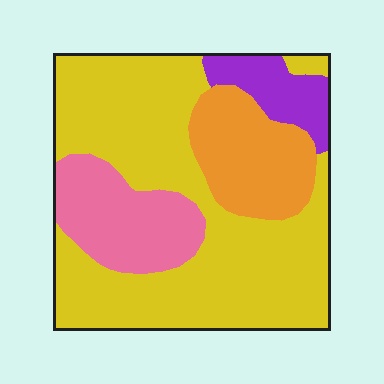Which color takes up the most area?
Yellow, at roughly 60%.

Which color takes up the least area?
Purple, at roughly 10%.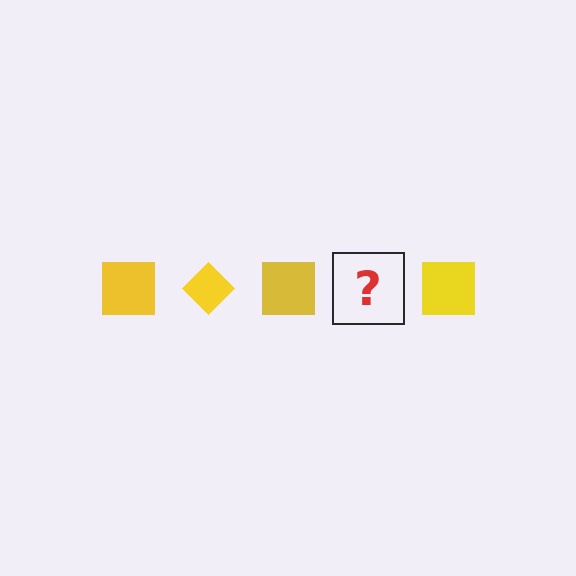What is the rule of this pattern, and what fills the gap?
The rule is that the pattern cycles through square, diamond shapes in yellow. The gap should be filled with a yellow diamond.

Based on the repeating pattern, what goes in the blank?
The blank should be a yellow diamond.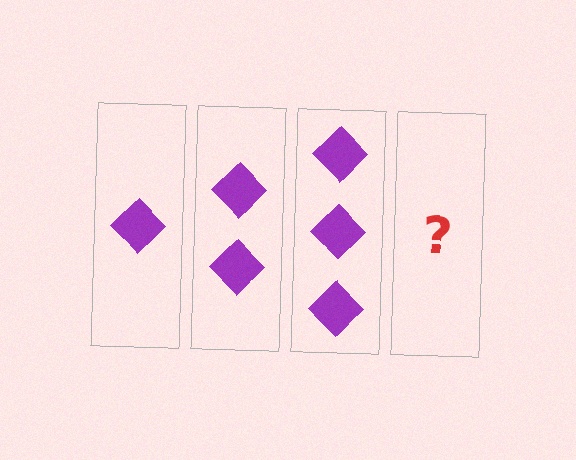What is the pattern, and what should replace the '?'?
The pattern is that each step adds one more diamond. The '?' should be 4 diamonds.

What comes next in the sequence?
The next element should be 4 diamonds.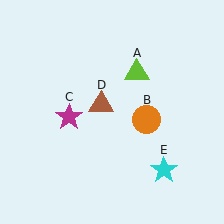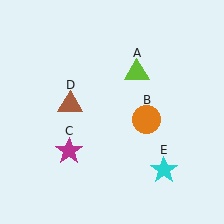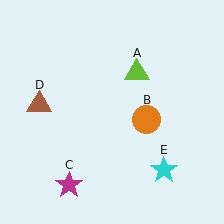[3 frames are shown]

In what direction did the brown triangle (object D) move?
The brown triangle (object D) moved left.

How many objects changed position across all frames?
2 objects changed position: magenta star (object C), brown triangle (object D).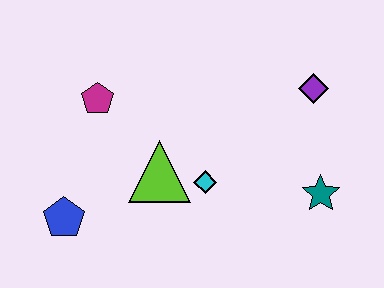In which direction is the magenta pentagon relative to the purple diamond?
The magenta pentagon is to the left of the purple diamond.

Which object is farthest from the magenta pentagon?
The teal star is farthest from the magenta pentagon.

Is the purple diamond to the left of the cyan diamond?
No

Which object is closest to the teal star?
The purple diamond is closest to the teal star.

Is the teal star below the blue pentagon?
No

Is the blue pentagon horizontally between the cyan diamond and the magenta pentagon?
No